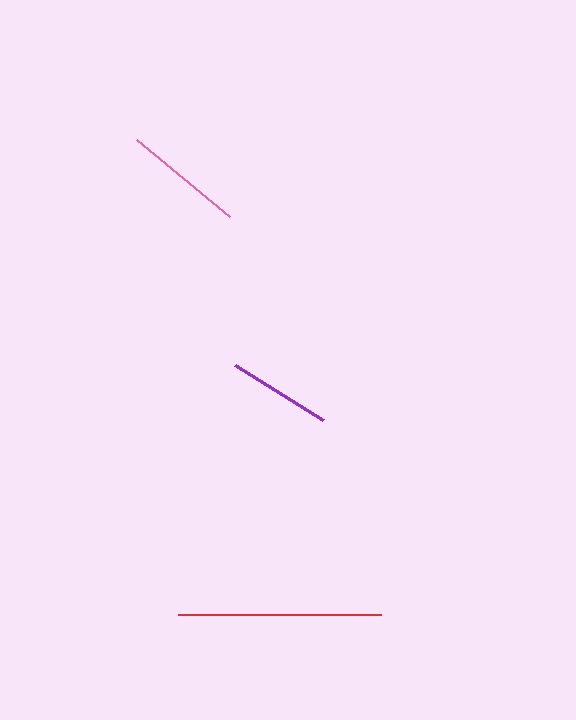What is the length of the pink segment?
The pink segment is approximately 121 pixels long.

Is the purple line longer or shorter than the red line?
The red line is longer than the purple line.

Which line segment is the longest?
The red line is the longest at approximately 202 pixels.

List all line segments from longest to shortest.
From longest to shortest: red, pink, purple.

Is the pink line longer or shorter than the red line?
The red line is longer than the pink line.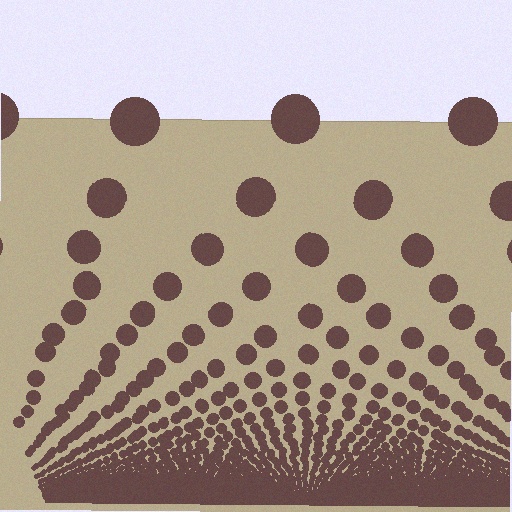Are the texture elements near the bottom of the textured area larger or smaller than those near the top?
Smaller. The gradient is inverted — elements near the bottom are smaller and denser.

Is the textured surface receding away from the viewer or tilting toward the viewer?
The surface appears to tilt toward the viewer. Texture elements get larger and sparser toward the top.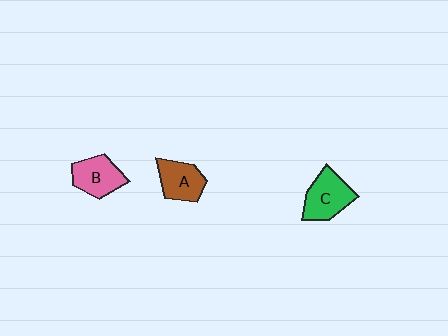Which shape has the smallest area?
Shape A (brown).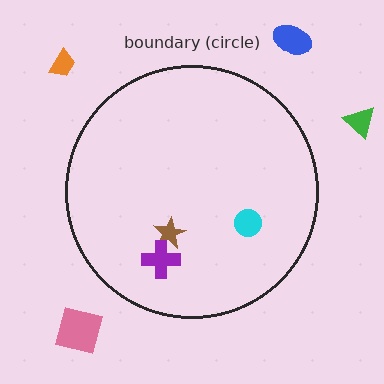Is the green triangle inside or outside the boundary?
Outside.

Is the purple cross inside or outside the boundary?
Inside.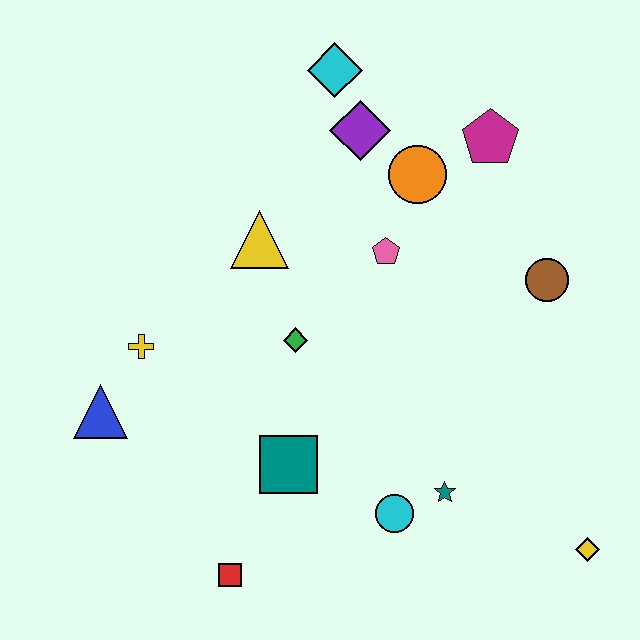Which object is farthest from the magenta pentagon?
The red square is farthest from the magenta pentagon.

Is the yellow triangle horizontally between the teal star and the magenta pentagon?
No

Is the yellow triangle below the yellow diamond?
No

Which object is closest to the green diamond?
The yellow triangle is closest to the green diamond.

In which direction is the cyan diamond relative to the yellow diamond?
The cyan diamond is above the yellow diamond.